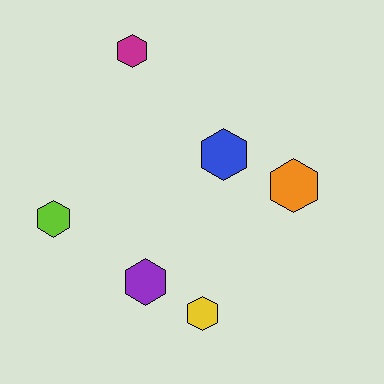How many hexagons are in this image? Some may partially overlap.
There are 6 hexagons.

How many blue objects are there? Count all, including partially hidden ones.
There is 1 blue object.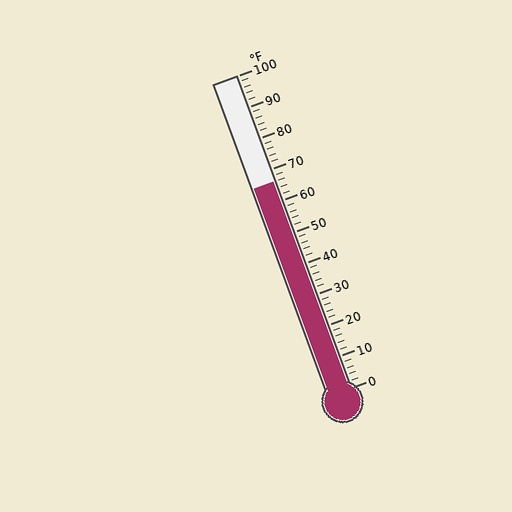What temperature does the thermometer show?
The thermometer shows approximately 66°F.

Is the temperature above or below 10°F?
The temperature is above 10°F.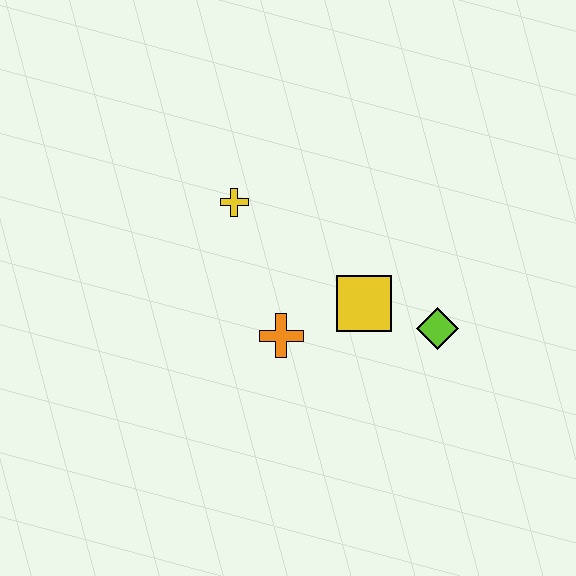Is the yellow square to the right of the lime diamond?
No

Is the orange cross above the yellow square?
No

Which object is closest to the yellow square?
The lime diamond is closest to the yellow square.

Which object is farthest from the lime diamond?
The yellow cross is farthest from the lime diamond.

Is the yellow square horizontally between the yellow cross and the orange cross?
No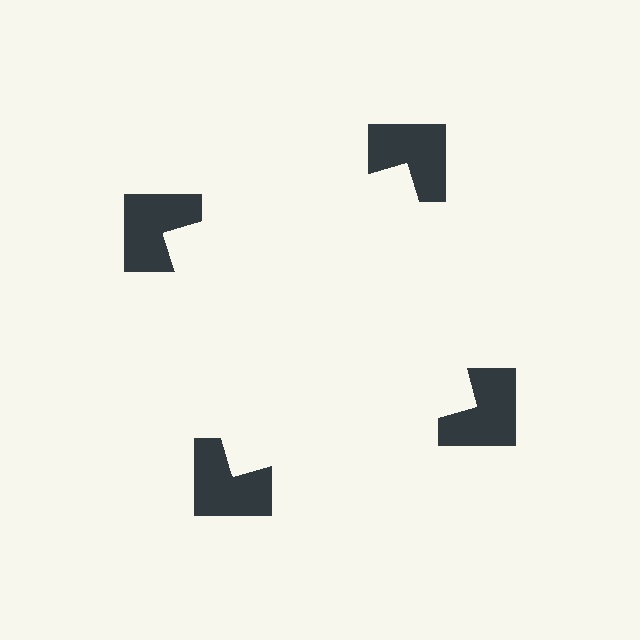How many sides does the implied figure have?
4 sides.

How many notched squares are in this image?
There are 4 — one at each vertex of the illusory square.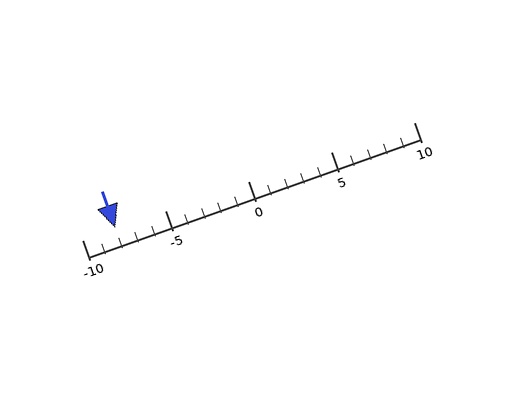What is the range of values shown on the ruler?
The ruler shows values from -10 to 10.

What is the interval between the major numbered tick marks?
The major tick marks are spaced 5 units apart.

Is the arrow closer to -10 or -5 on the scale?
The arrow is closer to -10.